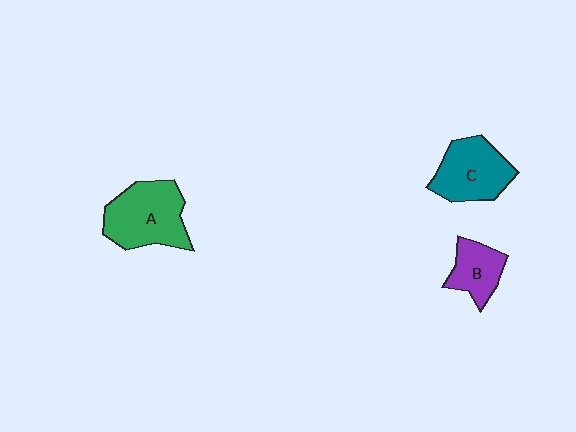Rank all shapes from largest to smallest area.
From largest to smallest: A (green), C (teal), B (purple).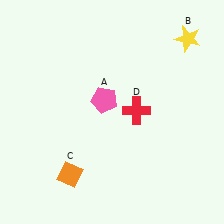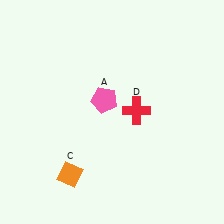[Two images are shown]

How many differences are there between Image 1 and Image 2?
There is 1 difference between the two images.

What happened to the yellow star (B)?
The yellow star (B) was removed in Image 2. It was in the top-right area of Image 1.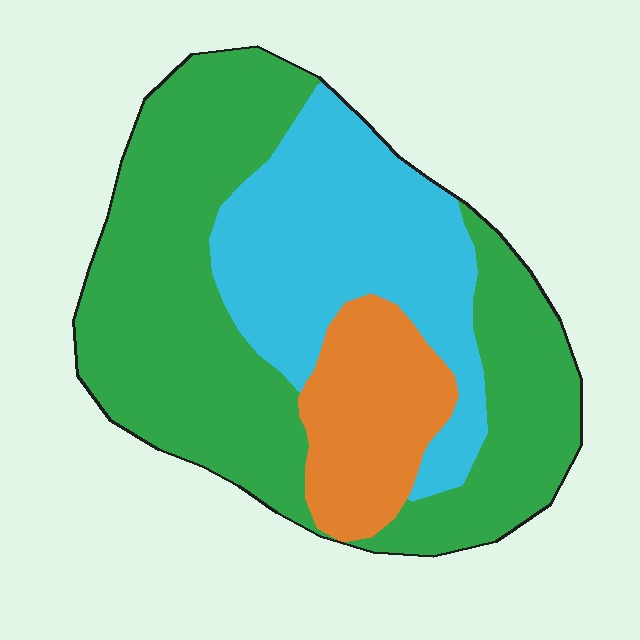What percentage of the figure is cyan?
Cyan covers around 30% of the figure.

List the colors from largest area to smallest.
From largest to smallest: green, cyan, orange.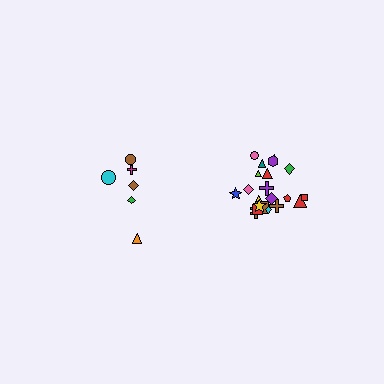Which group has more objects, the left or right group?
The right group.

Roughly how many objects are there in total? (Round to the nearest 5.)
Roughly 30 objects in total.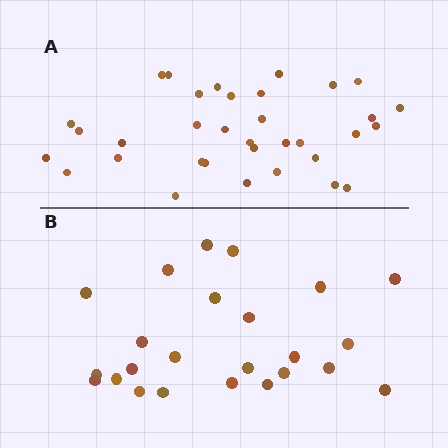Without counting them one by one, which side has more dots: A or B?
Region A (the top region) has more dots.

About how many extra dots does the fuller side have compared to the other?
Region A has roughly 10 or so more dots than region B.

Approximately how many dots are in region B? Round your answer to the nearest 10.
About 20 dots. (The exact count is 24, which rounds to 20.)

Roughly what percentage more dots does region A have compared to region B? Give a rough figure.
About 40% more.